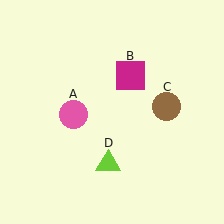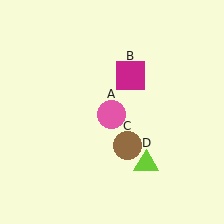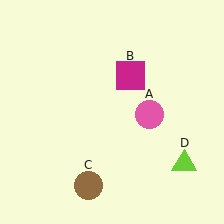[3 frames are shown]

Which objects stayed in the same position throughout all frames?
Magenta square (object B) remained stationary.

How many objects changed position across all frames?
3 objects changed position: pink circle (object A), brown circle (object C), lime triangle (object D).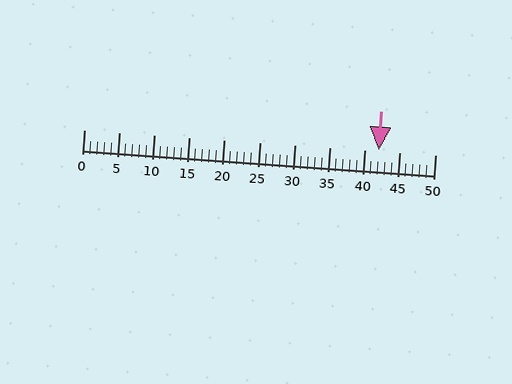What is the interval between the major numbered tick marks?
The major tick marks are spaced 5 units apart.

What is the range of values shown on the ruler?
The ruler shows values from 0 to 50.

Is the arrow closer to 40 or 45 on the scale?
The arrow is closer to 40.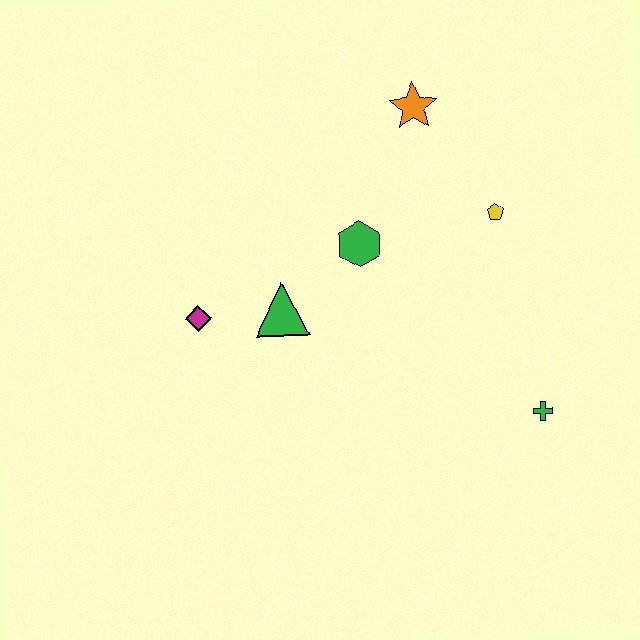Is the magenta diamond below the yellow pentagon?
Yes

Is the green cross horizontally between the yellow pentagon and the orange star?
No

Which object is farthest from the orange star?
The green cross is farthest from the orange star.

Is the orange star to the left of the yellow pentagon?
Yes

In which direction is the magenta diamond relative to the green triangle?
The magenta diamond is to the left of the green triangle.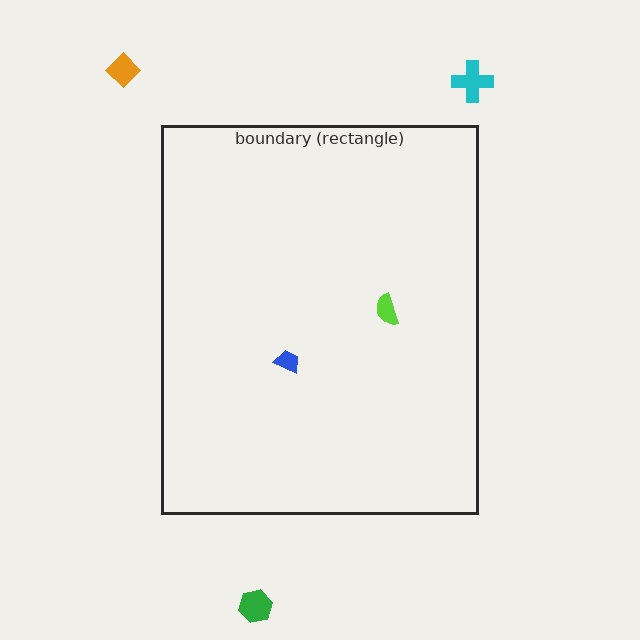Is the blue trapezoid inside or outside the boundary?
Inside.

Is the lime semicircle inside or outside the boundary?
Inside.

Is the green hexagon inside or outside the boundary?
Outside.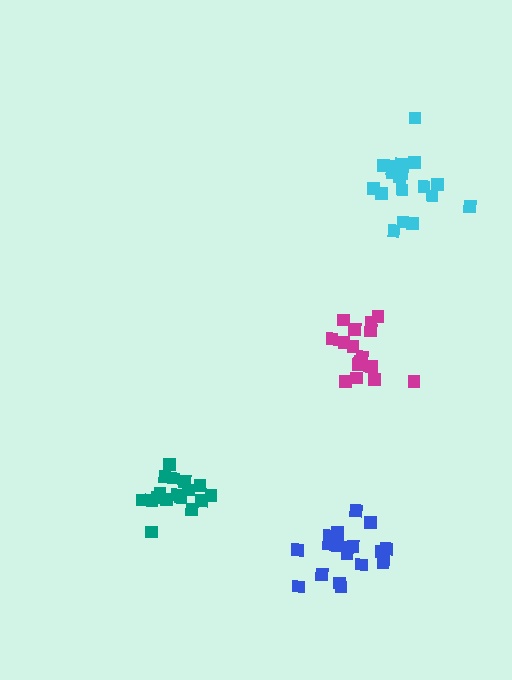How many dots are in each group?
Group 1: 19 dots, Group 2: 17 dots, Group 3: 19 dots, Group 4: 16 dots (71 total).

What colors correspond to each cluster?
The clusters are colored: blue, teal, cyan, magenta.